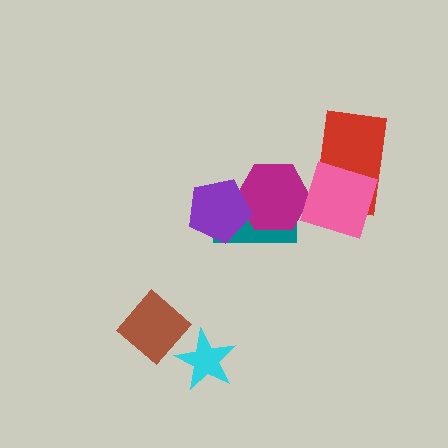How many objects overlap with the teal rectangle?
2 objects overlap with the teal rectangle.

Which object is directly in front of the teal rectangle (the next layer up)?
The magenta hexagon is directly in front of the teal rectangle.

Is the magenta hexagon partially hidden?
Yes, it is partially covered by another shape.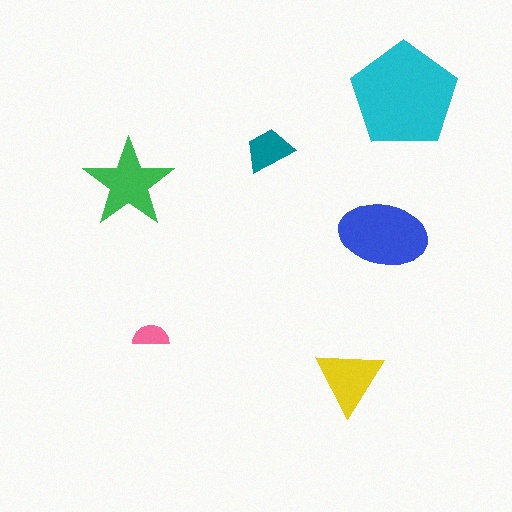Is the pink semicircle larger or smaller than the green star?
Smaller.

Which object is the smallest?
The pink semicircle.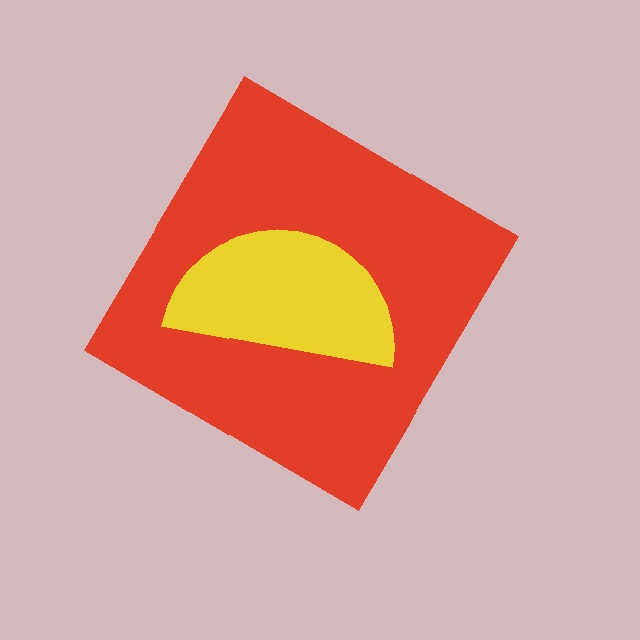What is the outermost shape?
The red diamond.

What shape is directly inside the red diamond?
The yellow semicircle.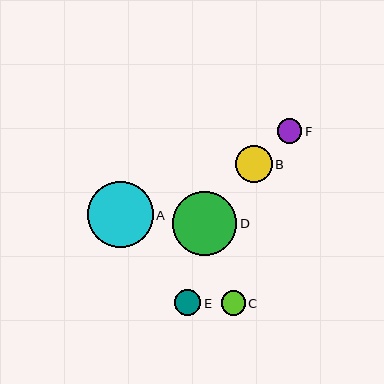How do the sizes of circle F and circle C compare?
Circle F and circle C are approximately the same size.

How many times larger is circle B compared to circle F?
Circle B is approximately 1.5 times the size of circle F.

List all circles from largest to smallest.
From largest to smallest: A, D, B, E, F, C.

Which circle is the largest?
Circle A is the largest with a size of approximately 65 pixels.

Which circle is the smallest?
Circle C is the smallest with a size of approximately 24 pixels.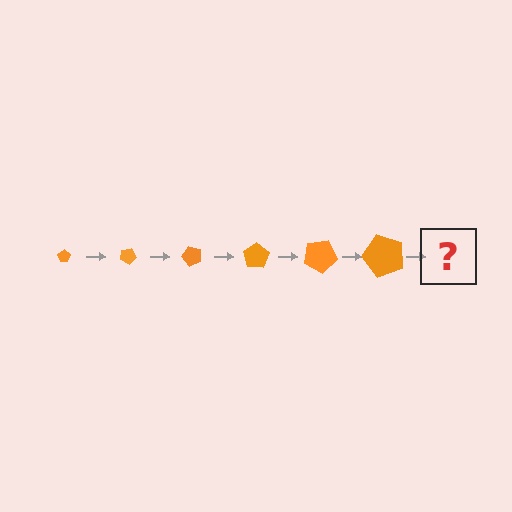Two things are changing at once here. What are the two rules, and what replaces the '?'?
The two rules are that the pentagon grows larger each step and it rotates 25 degrees each step. The '?' should be a pentagon, larger than the previous one and rotated 150 degrees from the start.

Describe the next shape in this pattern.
It should be a pentagon, larger than the previous one and rotated 150 degrees from the start.